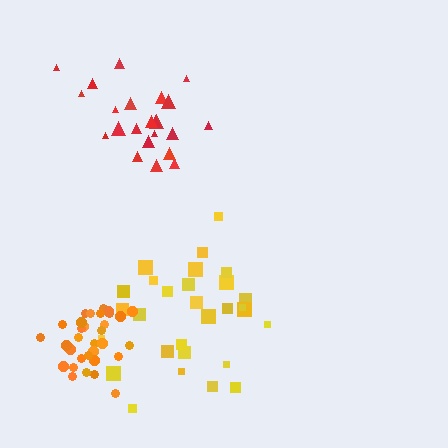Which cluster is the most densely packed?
Orange.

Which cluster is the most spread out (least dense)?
Yellow.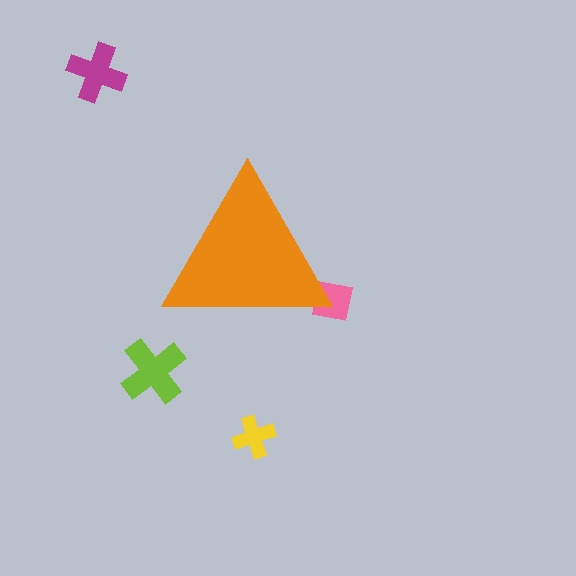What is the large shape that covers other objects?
An orange triangle.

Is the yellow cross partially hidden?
No, the yellow cross is fully visible.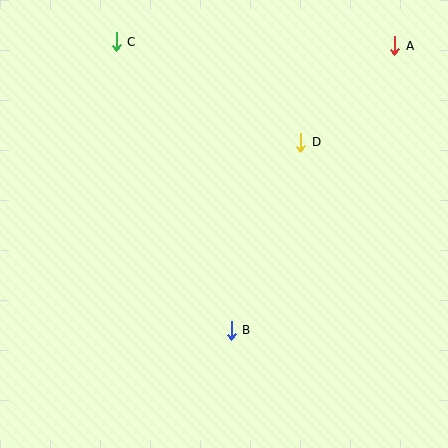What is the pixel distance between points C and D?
The distance between C and D is 210 pixels.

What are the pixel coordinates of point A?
Point A is at (395, 46).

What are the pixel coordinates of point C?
Point C is at (116, 42).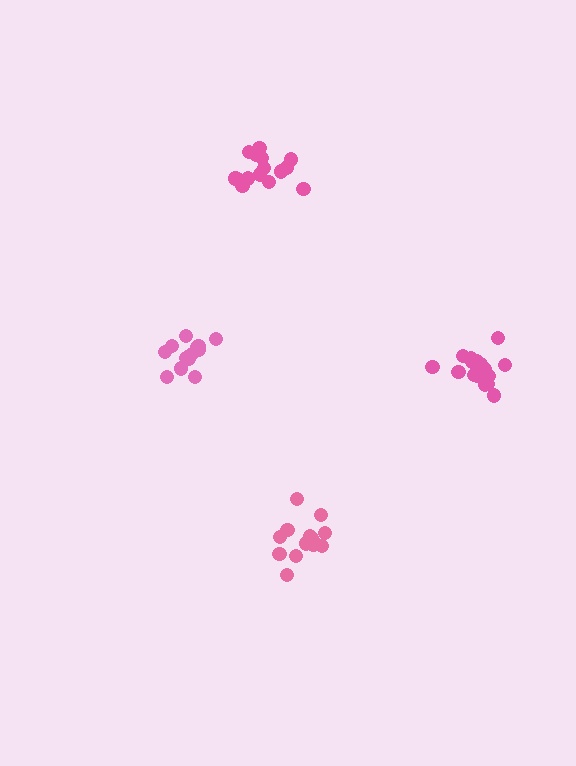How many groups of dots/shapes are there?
There are 4 groups.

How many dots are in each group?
Group 1: 15 dots, Group 2: 14 dots, Group 3: 17 dots, Group 4: 14 dots (60 total).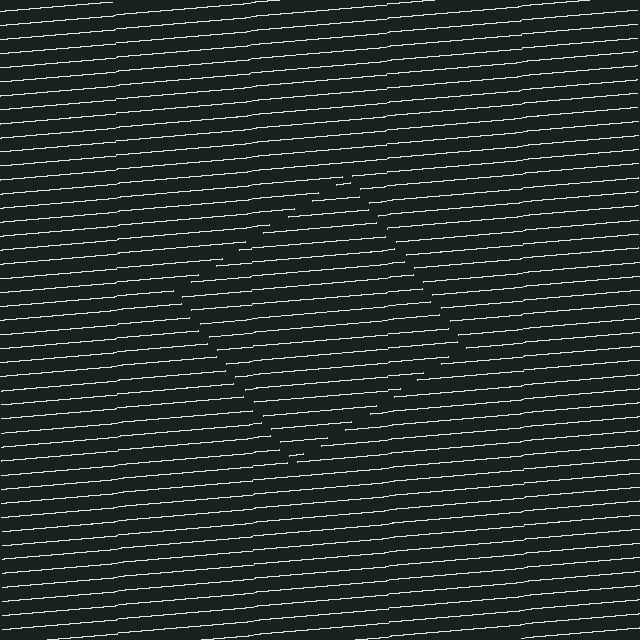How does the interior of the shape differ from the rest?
The interior of the shape contains the same grating, shifted by half a period — the contour is defined by the phase discontinuity where line-ends from the inner and outer gratings abut.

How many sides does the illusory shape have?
4 sides — the line-ends trace a square.